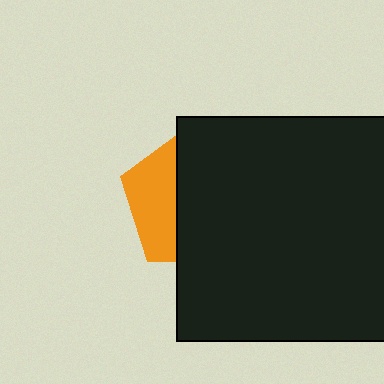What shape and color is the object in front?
The object in front is a black square.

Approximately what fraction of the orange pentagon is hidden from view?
Roughly 66% of the orange pentagon is hidden behind the black square.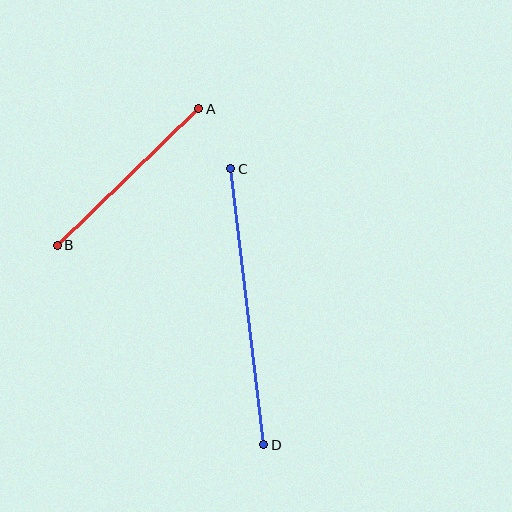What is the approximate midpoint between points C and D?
The midpoint is at approximately (247, 307) pixels.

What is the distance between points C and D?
The distance is approximately 278 pixels.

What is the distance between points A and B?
The distance is approximately 197 pixels.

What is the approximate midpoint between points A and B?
The midpoint is at approximately (128, 177) pixels.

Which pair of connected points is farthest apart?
Points C and D are farthest apart.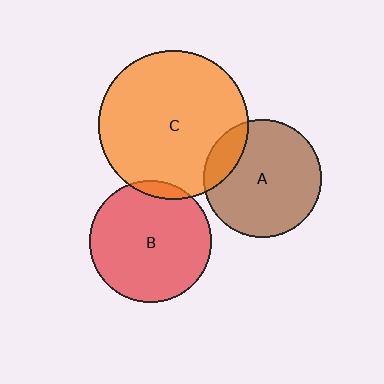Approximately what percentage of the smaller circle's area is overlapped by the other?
Approximately 15%.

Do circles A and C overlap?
Yes.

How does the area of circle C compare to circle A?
Approximately 1.6 times.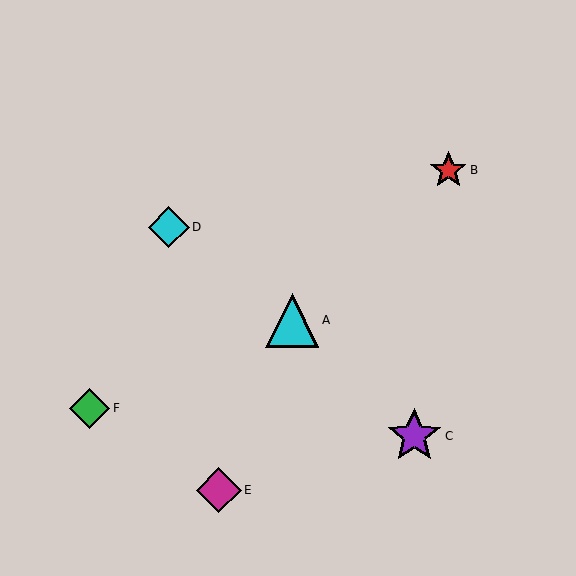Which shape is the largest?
The purple star (labeled C) is the largest.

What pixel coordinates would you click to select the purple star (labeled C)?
Click at (414, 436) to select the purple star C.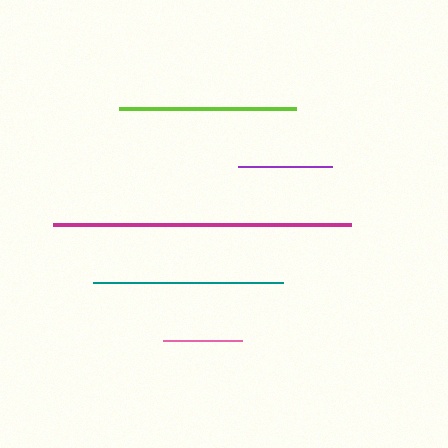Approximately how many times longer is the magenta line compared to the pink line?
The magenta line is approximately 3.7 times the length of the pink line.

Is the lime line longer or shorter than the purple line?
The lime line is longer than the purple line.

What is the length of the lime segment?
The lime segment is approximately 178 pixels long.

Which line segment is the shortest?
The pink line is the shortest at approximately 80 pixels.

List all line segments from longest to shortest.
From longest to shortest: magenta, teal, lime, purple, pink.